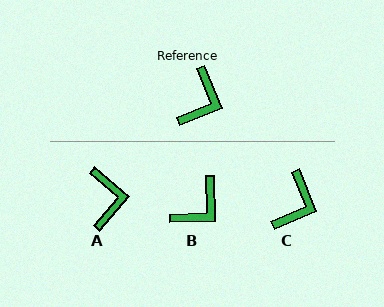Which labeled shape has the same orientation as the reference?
C.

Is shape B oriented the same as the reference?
No, it is off by about 21 degrees.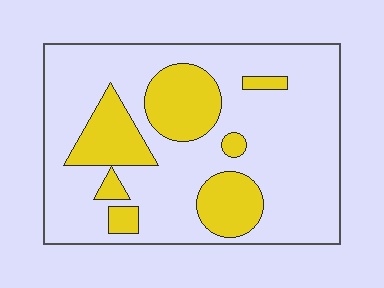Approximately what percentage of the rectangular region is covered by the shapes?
Approximately 25%.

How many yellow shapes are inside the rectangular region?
7.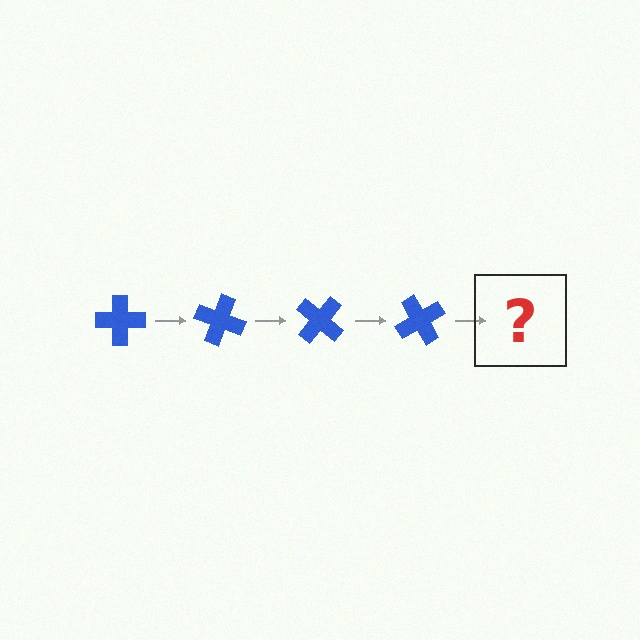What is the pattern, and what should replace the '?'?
The pattern is that the cross rotates 20 degrees each step. The '?' should be a blue cross rotated 80 degrees.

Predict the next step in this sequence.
The next step is a blue cross rotated 80 degrees.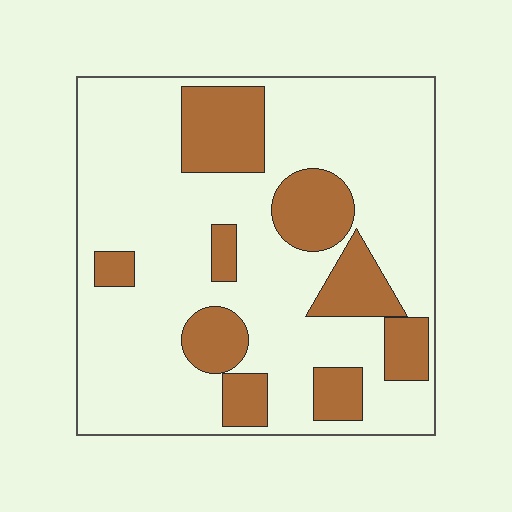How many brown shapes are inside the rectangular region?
9.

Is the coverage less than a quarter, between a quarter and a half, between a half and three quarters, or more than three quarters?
Less than a quarter.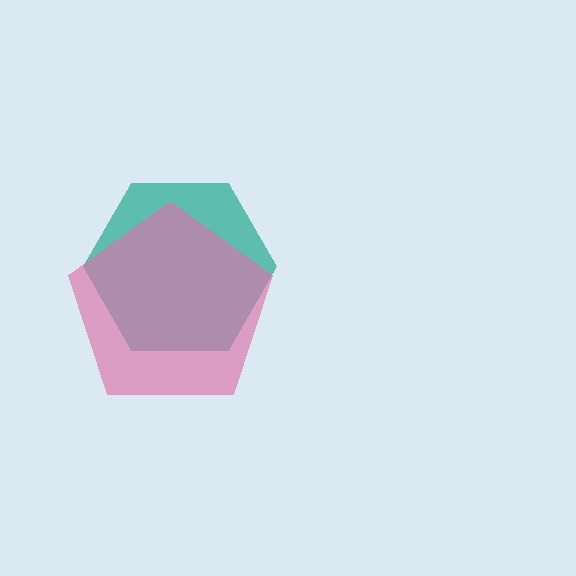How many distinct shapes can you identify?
There are 2 distinct shapes: a teal hexagon, a pink pentagon.